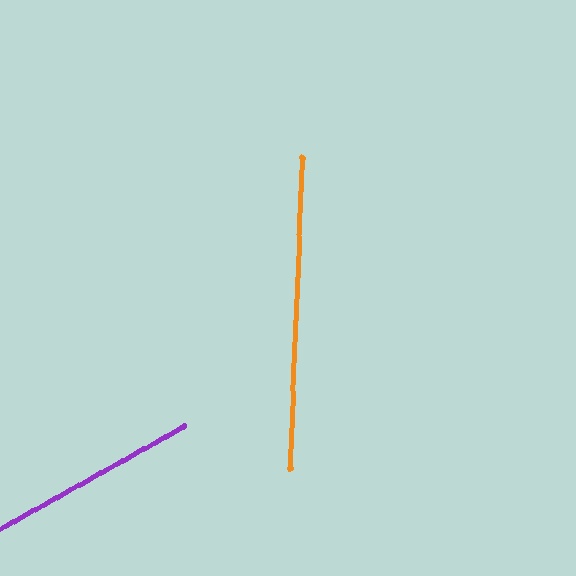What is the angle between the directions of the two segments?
Approximately 58 degrees.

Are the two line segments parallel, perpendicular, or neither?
Neither parallel nor perpendicular — they differ by about 58°.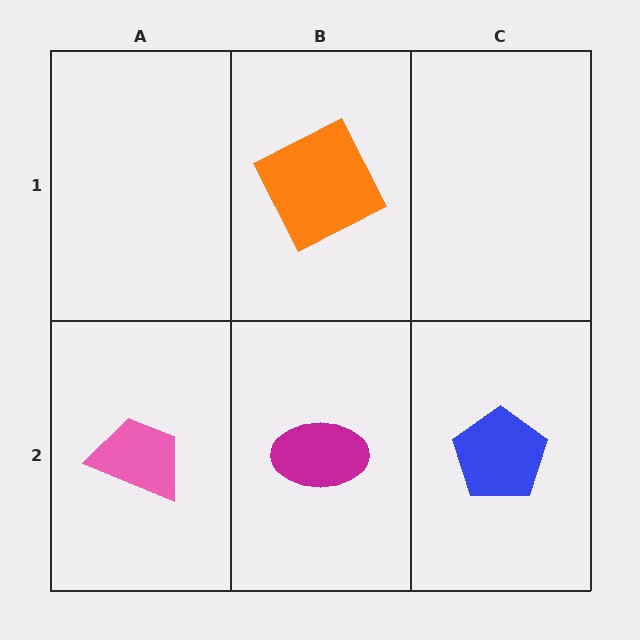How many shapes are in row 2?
3 shapes.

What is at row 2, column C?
A blue pentagon.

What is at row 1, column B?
An orange square.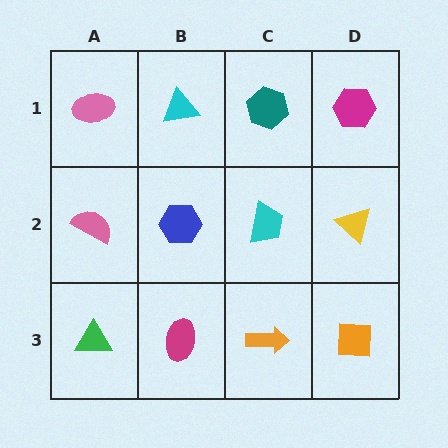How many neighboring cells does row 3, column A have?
2.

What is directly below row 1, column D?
A yellow triangle.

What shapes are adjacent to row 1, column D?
A yellow triangle (row 2, column D), a teal hexagon (row 1, column C).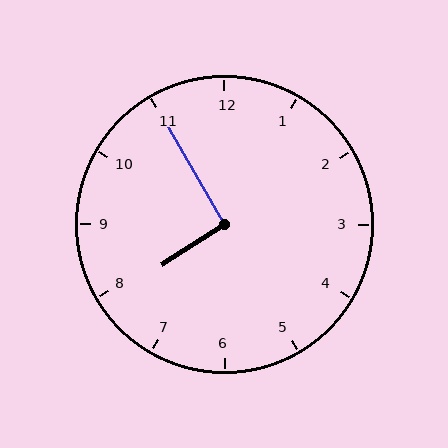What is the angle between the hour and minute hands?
Approximately 92 degrees.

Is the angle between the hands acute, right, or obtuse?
It is right.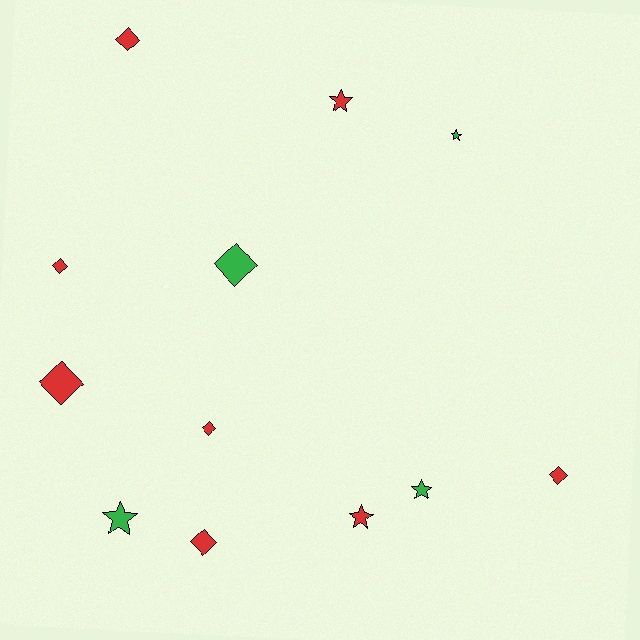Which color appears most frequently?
Red, with 8 objects.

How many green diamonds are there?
There is 1 green diamond.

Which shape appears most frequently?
Diamond, with 7 objects.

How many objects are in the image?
There are 12 objects.